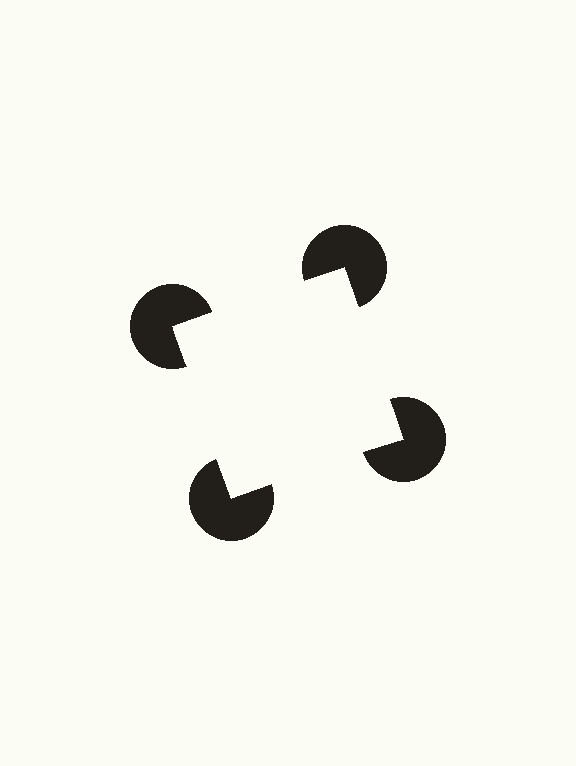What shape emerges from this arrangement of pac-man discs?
An illusory square — its edges are inferred from the aligned wedge cuts in the pac-man discs, not physically drawn.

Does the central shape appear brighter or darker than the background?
It typically appears slightly brighter than the background, even though no actual brightness change is drawn.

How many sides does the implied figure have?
4 sides.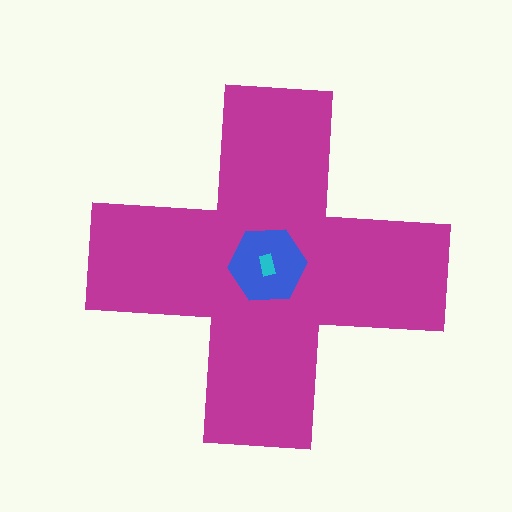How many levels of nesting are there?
3.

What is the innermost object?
The cyan rectangle.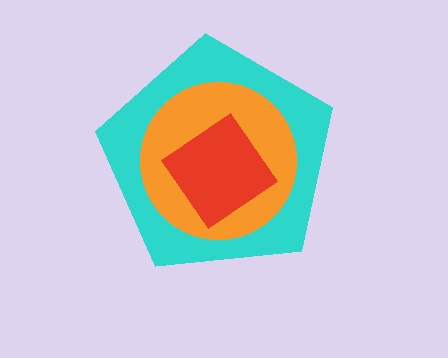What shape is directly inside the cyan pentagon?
The orange circle.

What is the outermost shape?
The cyan pentagon.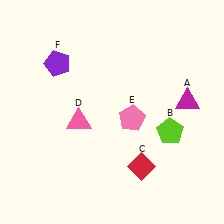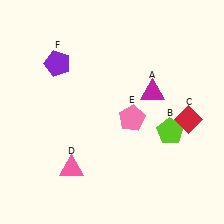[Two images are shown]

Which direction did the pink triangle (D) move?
The pink triangle (D) moved down.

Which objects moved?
The objects that moved are: the magenta triangle (A), the red diamond (C), the pink triangle (D).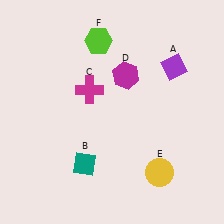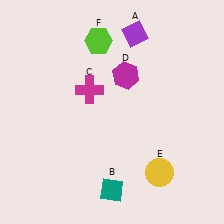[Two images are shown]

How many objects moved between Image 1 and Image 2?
2 objects moved between the two images.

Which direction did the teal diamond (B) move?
The teal diamond (B) moved right.